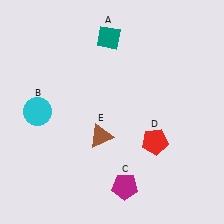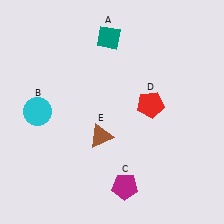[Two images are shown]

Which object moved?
The red pentagon (D) moved up.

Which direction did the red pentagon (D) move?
The red pentagon (D) moved up.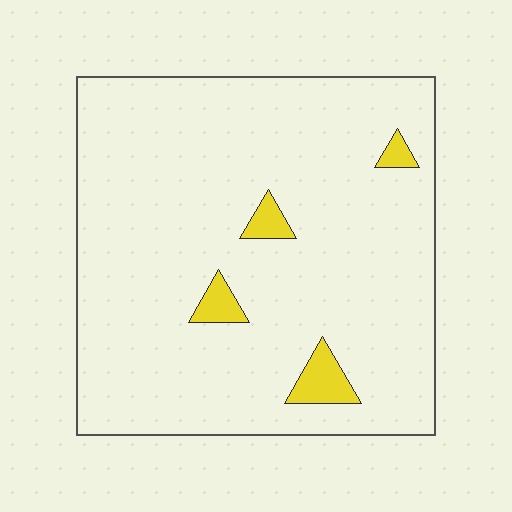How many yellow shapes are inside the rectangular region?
4.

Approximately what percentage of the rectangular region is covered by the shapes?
Approximately 5%.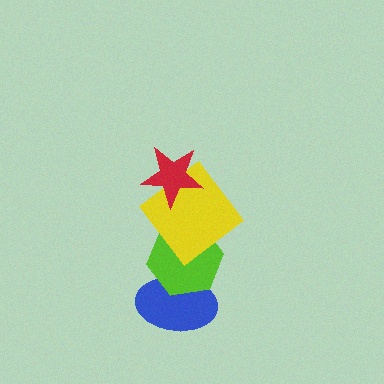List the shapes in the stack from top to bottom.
From top to bottom: the red star, the yellow diamond, the lime hexagon, the blue ellipse.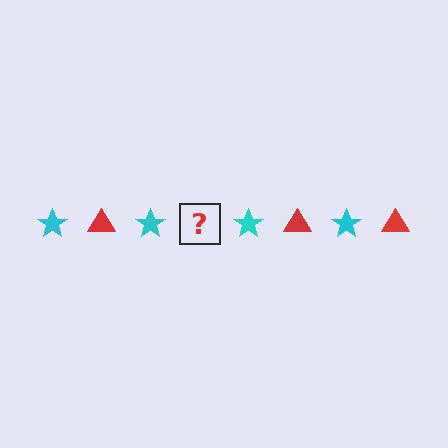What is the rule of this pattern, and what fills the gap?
The rule is that the pattern alternates between cyan star and red triangle. The gap should be filled with a red triangle.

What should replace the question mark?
The question mark should be replaced with a red triangle.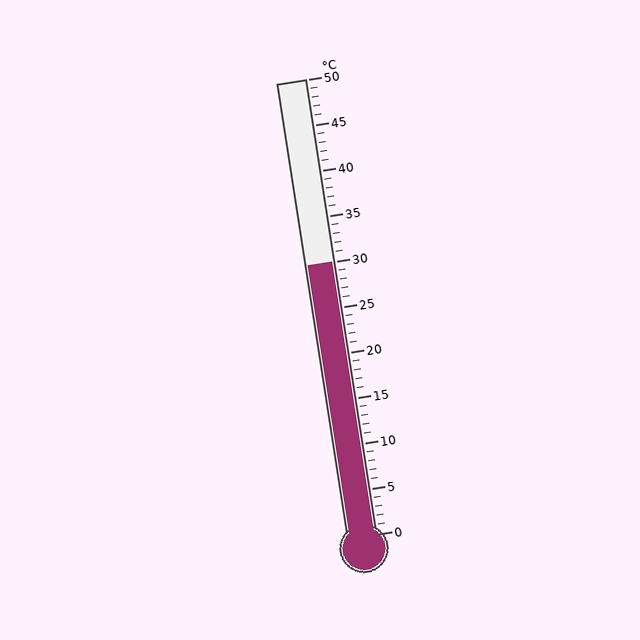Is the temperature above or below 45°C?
The temperature is below 45°C.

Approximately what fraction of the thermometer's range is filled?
The thermometer is filled to approximately 60% of its range.